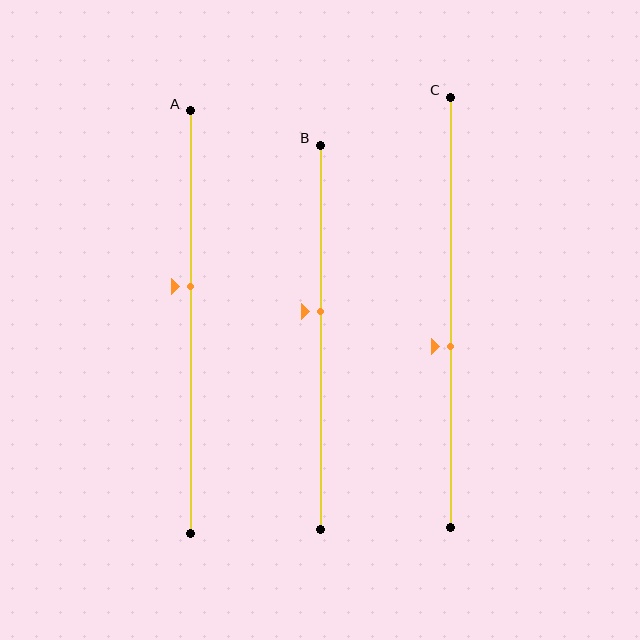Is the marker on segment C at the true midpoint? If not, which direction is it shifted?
No, the marker on segment C is shifted downward by about 8% of the segment length.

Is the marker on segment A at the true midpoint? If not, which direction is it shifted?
No, the marker on segment A is shifted upward by about 9% of the segment length.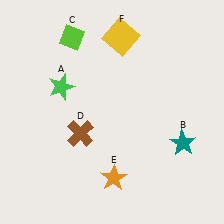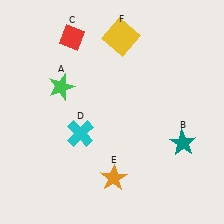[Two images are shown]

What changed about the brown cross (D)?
In Image 1, D is brown. In Image 2, it changed to cyan.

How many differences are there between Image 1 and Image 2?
There are 2 differences between the two images.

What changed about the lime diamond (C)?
In Image 1, C is lime. In Image 2, it changed to red.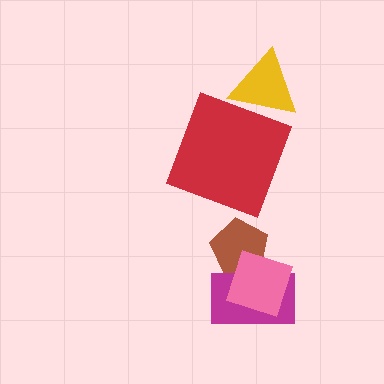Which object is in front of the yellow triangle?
The red square is in front of the yellow triangle.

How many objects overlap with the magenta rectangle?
2 objects overlap with the magenta rectangle.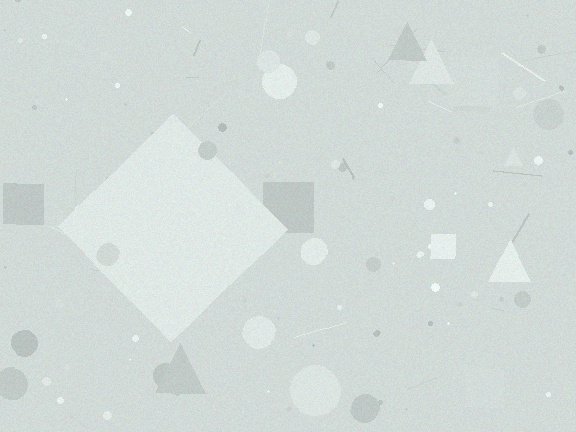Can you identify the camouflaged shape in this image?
The camouflaged shape is a diamond.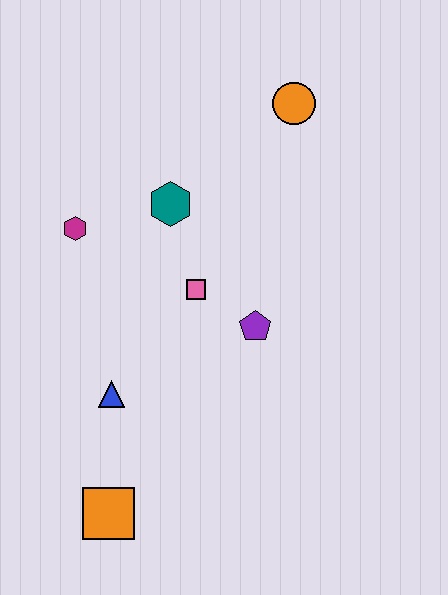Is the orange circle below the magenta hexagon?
No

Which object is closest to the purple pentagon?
The pink square is closest to the purple pentagon.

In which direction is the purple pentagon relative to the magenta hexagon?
The purple pentagon is to the right of the magenta hexagon.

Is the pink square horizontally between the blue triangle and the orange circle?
Yes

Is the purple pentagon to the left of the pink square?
No